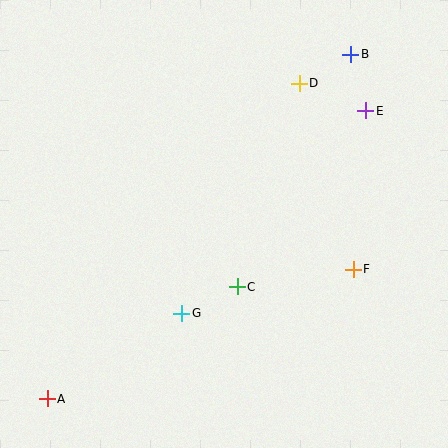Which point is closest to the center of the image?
Point C at (237, 287) is closest to the center.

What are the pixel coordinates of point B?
Point B is at (351, 54).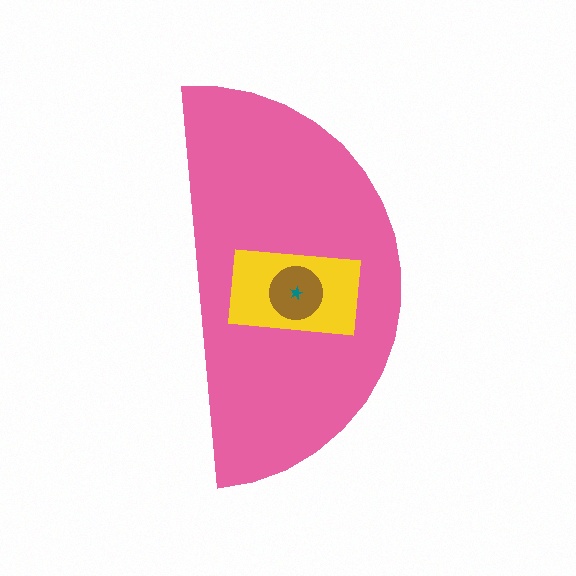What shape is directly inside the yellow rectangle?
The brown circle.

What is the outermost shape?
The pink semicircle.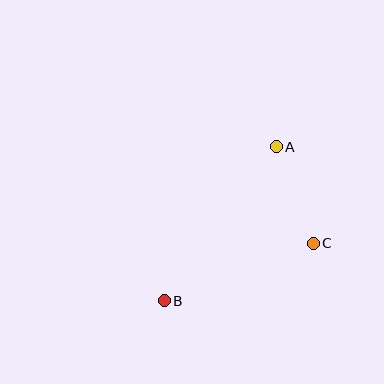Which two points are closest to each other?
Points A and C are closest to each other.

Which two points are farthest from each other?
Points A and B are farthest from each other.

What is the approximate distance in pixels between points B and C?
The distance between B and C is approximately 159 pixels.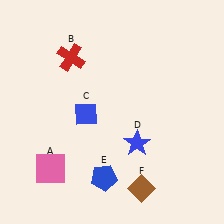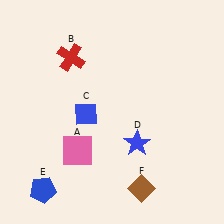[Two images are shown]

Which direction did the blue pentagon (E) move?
The blue pentagon (E) moved left.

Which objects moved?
The objects that moved are: the pink square (A), the blue pentagon (E).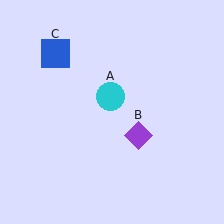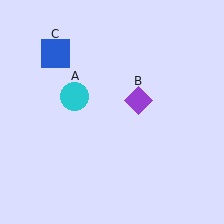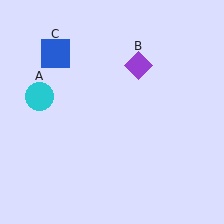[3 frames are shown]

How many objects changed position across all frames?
2 objects changed position: cyan circle (object A), purple diamond (object B).